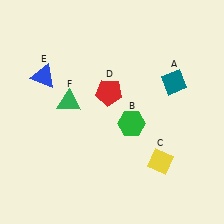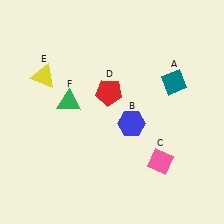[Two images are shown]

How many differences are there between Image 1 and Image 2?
There are 3 differences between the two images.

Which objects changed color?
B changed from green to blue. C changed from yellow to pink. E changed from blue to yellow.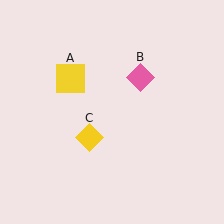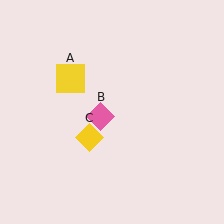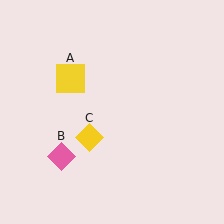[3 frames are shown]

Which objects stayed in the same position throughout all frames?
Yellow square (object A) and yellow diamond (object C) remained stationary.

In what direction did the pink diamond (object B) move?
The pink diamond (object B) moved down and to the left.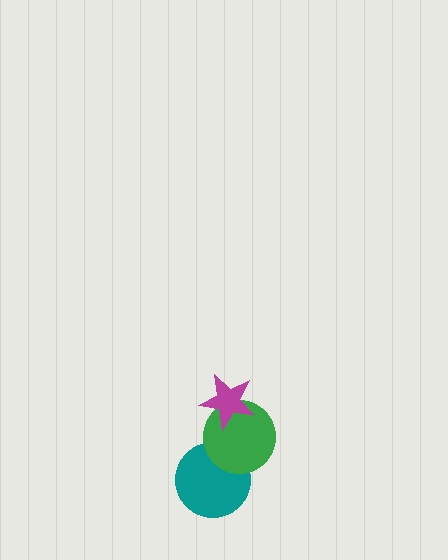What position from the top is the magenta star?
The magenta star is 1st from the top.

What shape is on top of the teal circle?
The green circle is on top of the teal circle.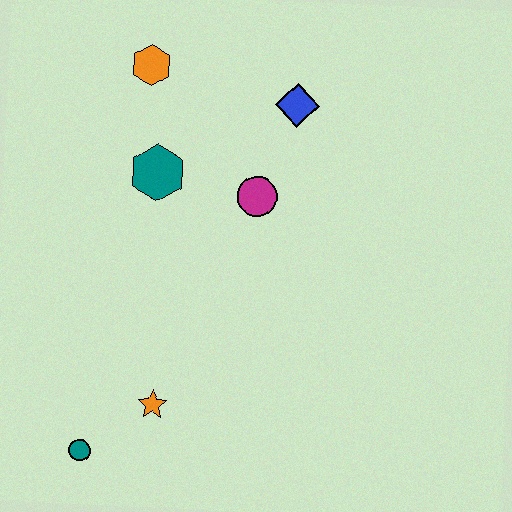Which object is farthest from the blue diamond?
The teal circle is farthest from the blue diamond.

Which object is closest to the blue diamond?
The magenta circle is closest to the blue diamond.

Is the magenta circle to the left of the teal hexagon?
No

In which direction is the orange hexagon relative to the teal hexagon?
The orange hexagon is above the teal hexagon.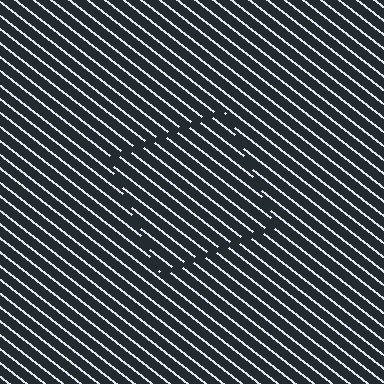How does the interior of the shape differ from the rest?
The interior of the shape contains the same grating, shifted by half a period — the contour is defined by the phase discontinuity where line-ends from the inner and outer gratings abut.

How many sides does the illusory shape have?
4 sides — the line-ends trace a square.